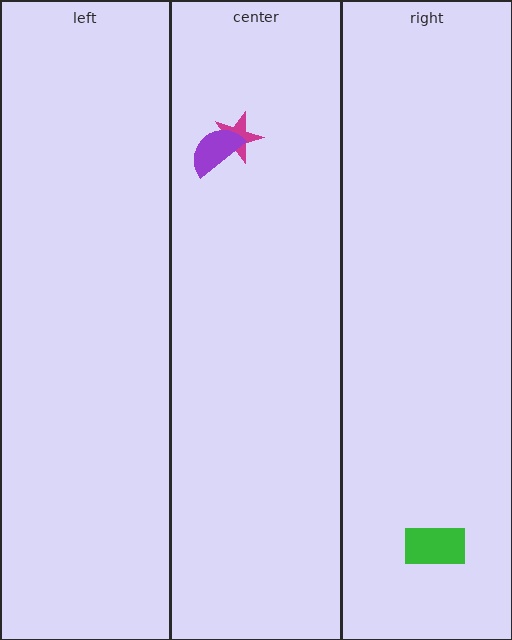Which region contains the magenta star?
The center region.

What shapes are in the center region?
The magenta star, the purple semicircle.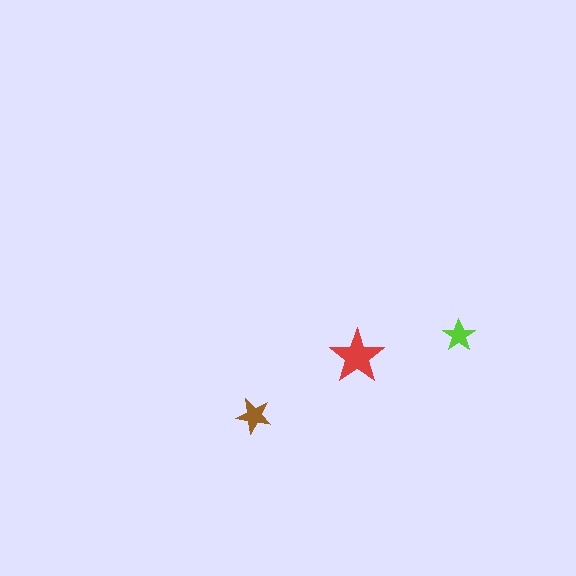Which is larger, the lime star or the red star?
The red one.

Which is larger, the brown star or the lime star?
The brown one.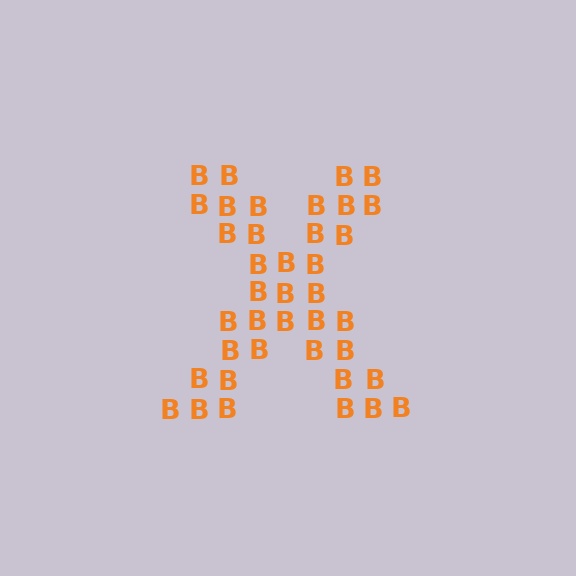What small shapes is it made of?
It is made of small letter B's.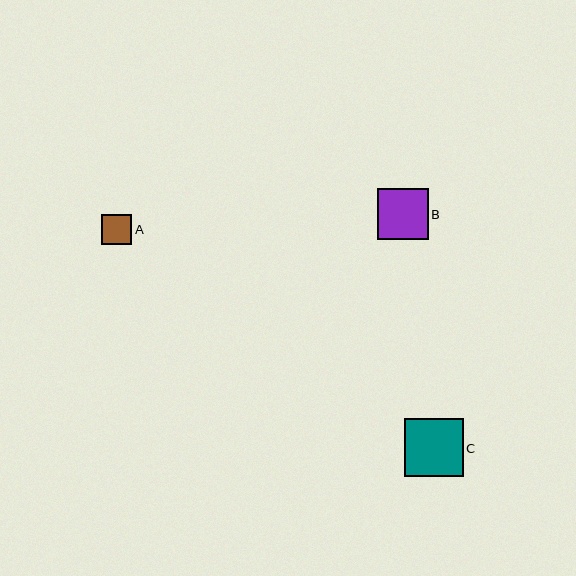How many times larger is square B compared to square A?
Square B is approximately 1.7 times the size of square A.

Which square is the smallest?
Square A is the smallest with a size of approximately 30 pixels.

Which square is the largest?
Square C is the largest with a size of approximately 58 pixels.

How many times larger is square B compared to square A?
Square B is approximately 1.7 times the size of square A.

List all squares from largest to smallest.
From largest to smallest: C, B, A.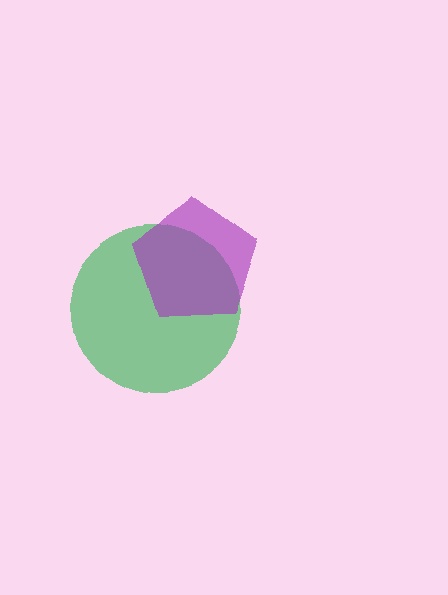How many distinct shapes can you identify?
There are 2 distinct shapes: a green circle, a purple pentagon.